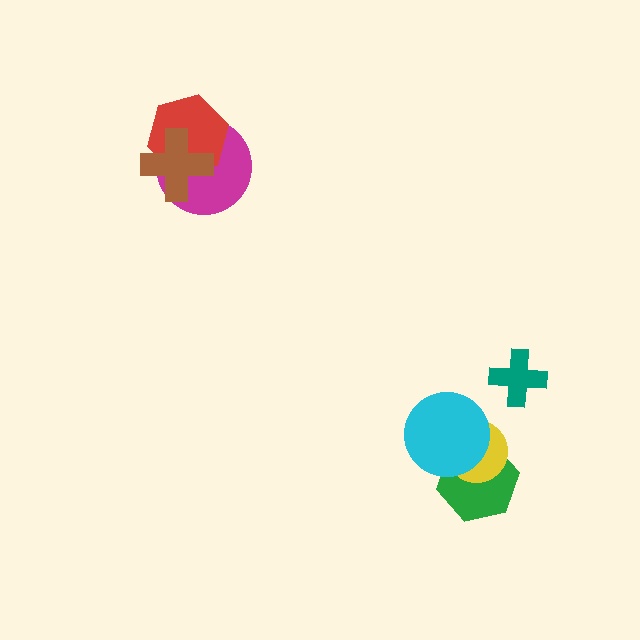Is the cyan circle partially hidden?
No, no other shape covers it.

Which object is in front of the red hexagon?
The brown cross is in front of the red hexagon.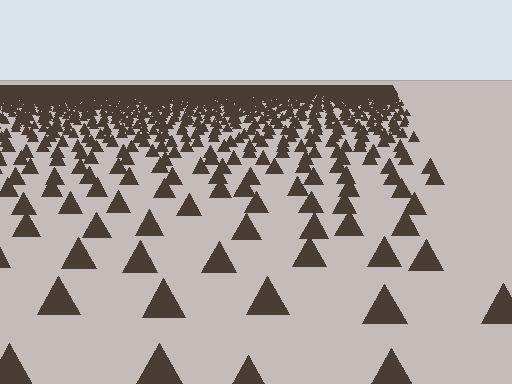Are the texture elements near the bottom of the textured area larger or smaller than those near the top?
Larger. Near the bottom, elements are closer to the viewer and appear at a bigger on-screen size.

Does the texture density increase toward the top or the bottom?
Density increases toward the top.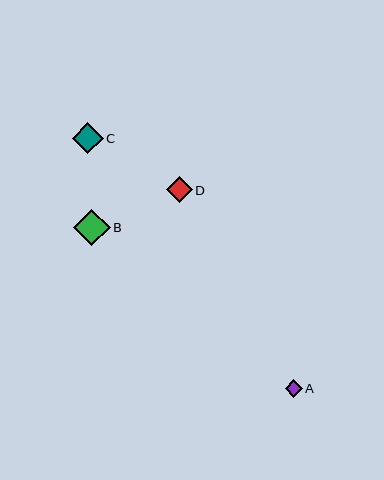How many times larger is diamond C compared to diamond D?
Diamond C is approximately 1.2 times the size of diamond D.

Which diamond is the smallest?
Diamond A is the smallest with a size of approximately 17 pixels.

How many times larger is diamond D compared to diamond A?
Diamond D is approximately 1.5 times the size of diamond A.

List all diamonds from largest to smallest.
From largest to smallest: B, C, D, A.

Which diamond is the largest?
Diamond B is the largest with a size of approximately 36 pixels.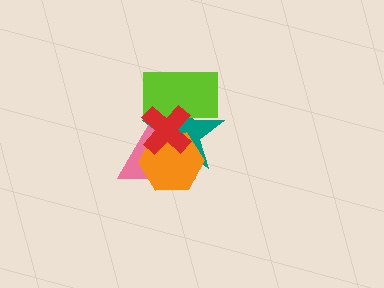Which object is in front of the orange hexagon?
The red cross is in front of the orange hexagon.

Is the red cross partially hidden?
No, no other shape covers it.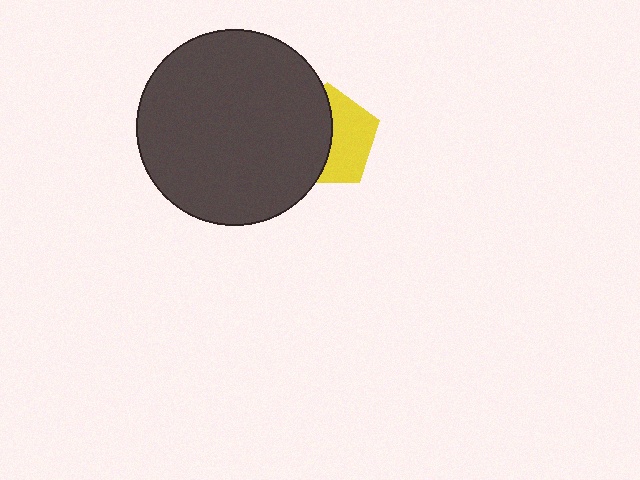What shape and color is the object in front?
The object in front is a dark gray circle.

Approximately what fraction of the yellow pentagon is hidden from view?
Roughly 51% of the yellow pentagon is hidden behind the dark gray circle.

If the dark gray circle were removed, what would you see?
You would see the complete yellow pentagon.